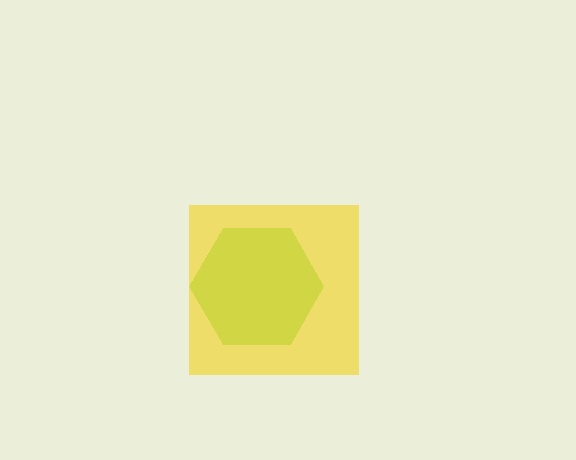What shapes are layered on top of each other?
The layered shapes are: a lime hexagon, a yellow square.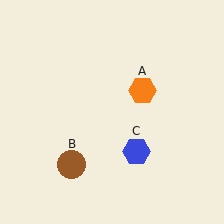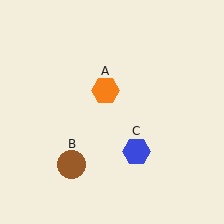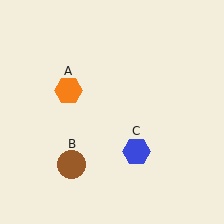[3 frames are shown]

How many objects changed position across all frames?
1 object changed position: orange hexagon (object A).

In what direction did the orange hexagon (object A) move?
The orange hexagon (object A) moved left.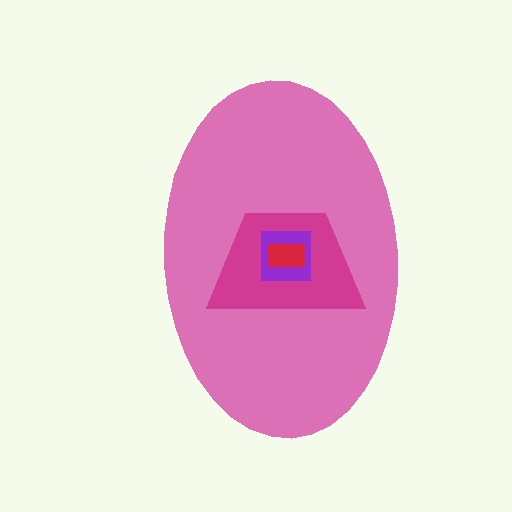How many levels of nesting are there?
4.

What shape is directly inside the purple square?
The red rectangle.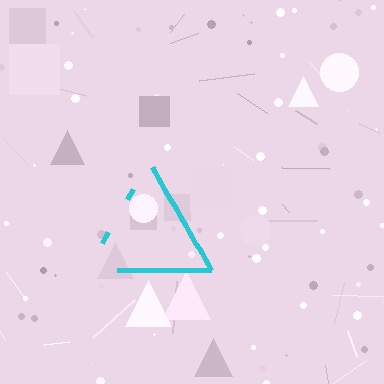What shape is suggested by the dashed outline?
The dashed outline suggests a triangle.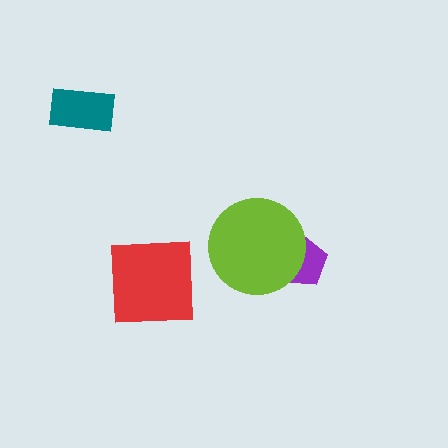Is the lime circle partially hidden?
No, no other shape covers it.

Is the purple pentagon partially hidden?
Yes, it is partially covered by another shape.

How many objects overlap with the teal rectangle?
0 objects overlap with the teal rectangle.